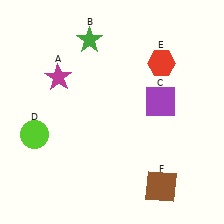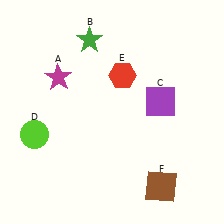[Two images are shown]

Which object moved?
The red hexagon (E) moved left.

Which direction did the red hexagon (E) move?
The red hexagon (E) moved left.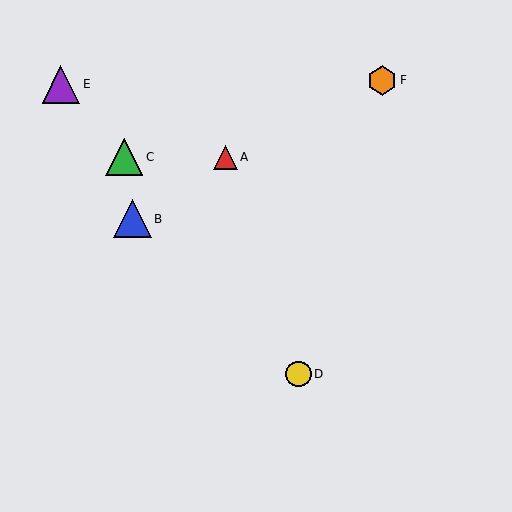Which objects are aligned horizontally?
Objects A, C are aligned horizontally.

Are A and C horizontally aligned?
Yes, both are at y≈157.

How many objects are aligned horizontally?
2 objects (A, C) are aligned horizontally.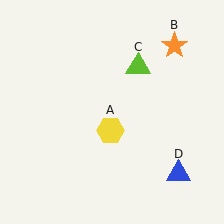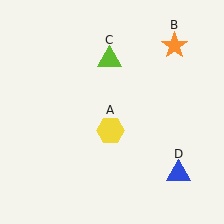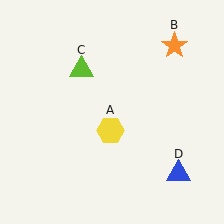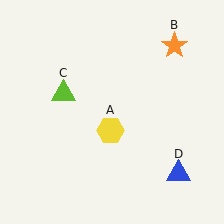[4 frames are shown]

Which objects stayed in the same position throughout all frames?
Yellow hexagon (object A) and orange star (object B) and blue triangle (object D) remained stationary.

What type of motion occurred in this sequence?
The lime triangle (object C) rotated counterclockwise around the center of the scene.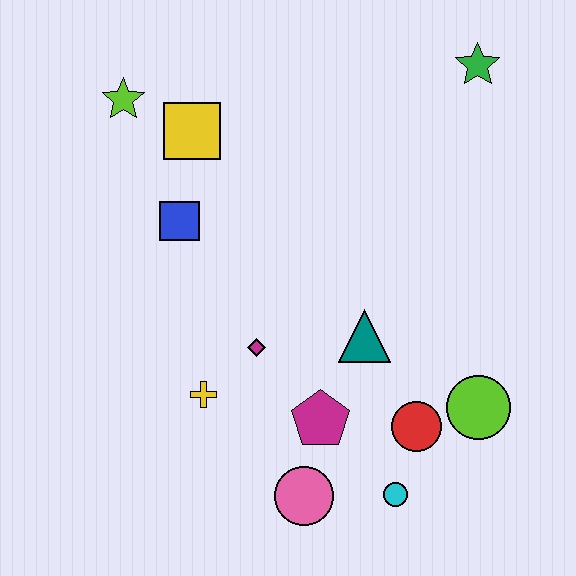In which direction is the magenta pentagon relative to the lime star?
The magenta pentagon is below the lime star.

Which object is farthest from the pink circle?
The green star is farthest from the pink circle.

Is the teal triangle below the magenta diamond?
No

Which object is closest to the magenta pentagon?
The pink circle is closest to the magenta pentagon.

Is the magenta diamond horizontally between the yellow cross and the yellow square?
No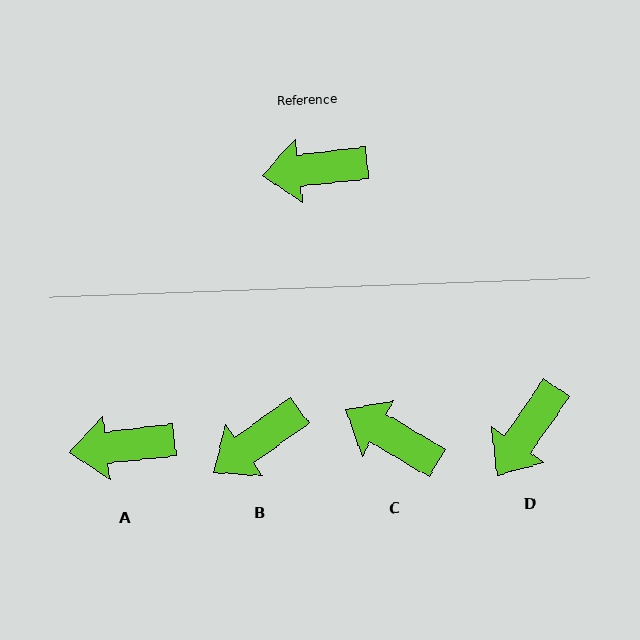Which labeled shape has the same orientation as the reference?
A.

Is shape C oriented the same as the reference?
No, it is off by about 37 degrees.